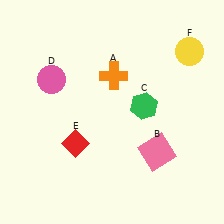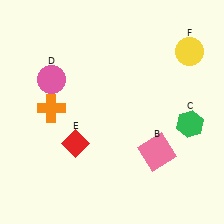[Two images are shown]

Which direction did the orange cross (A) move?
The orange cross (A) moved left.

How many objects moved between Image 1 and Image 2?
2 objects moved between the two images.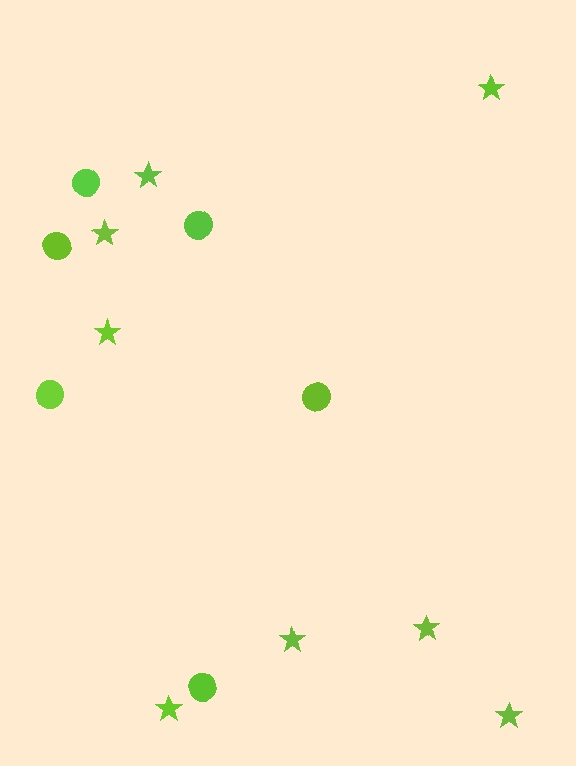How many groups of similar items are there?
There are 2 groups: one group of circles (6) and one group of stars (8).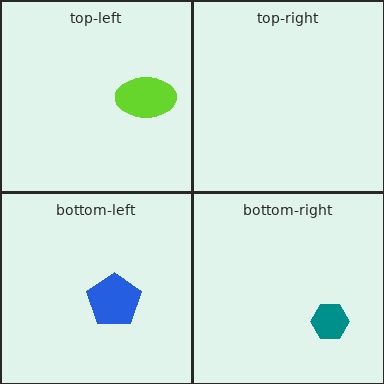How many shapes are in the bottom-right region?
1.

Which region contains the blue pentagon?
The bottom-left region.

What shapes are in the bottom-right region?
The teal hexagon.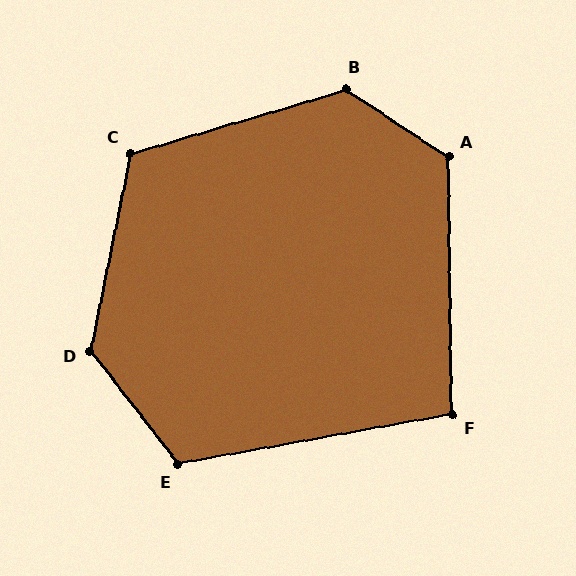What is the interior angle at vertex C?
Approximately 118 degrees (obtuse).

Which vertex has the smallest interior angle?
F, at approximately 99 degrees.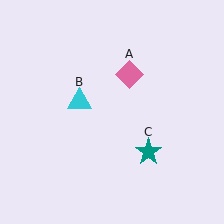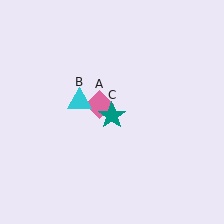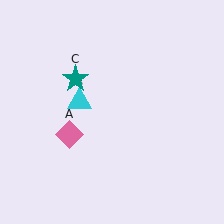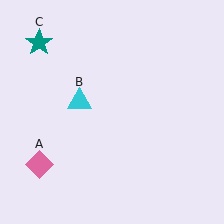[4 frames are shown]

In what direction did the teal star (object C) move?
The teal star (object C) moved up and to the left.